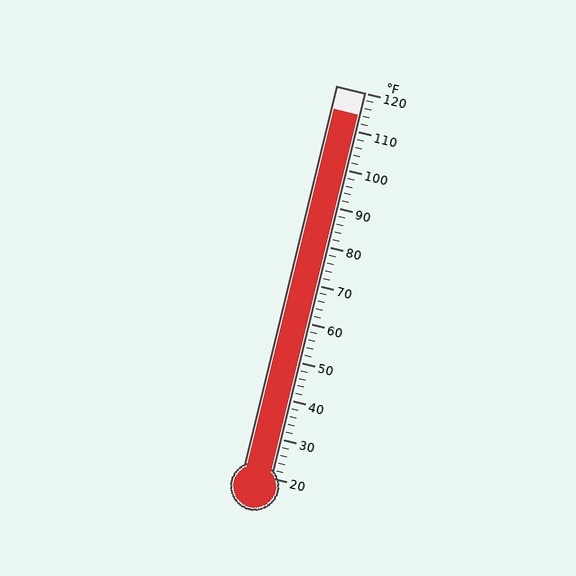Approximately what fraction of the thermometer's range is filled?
The thermometer is filled to approximately 95% of its range.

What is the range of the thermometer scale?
The thermometer scale ranges from 20°F to 120°F.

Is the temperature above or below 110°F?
The temperature is above 110°F.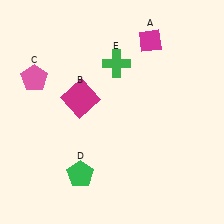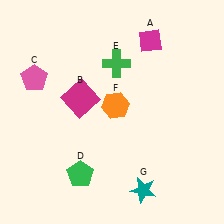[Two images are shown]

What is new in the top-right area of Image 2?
An orange hexagon (F) was added in the top-right area of Image 2.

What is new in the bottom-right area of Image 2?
A teal star (G) was added in the bottom-right area of Image 2.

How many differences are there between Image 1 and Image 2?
There are 2 differences between the two images.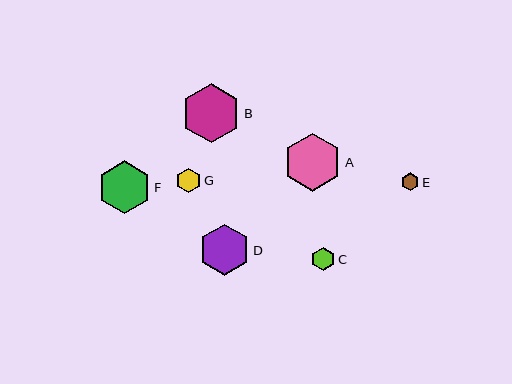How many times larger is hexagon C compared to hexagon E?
Hexagon C is approximately 1.3 times the size of hexagon E.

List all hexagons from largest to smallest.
From largest to smallest: B, A, F, D, G, C, E.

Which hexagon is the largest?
Hexagon B is the largest with a size of approximately 59 pixels.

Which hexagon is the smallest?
Hexagon E is the smallest with a size of approximately 18 pixels.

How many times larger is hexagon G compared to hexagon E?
Hexagon G is approximately 1.4 times the size of hexagon E.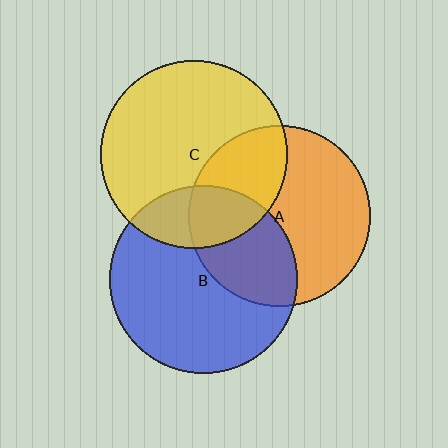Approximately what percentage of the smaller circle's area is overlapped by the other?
Approximately 35%.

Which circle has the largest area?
Circle B (blue).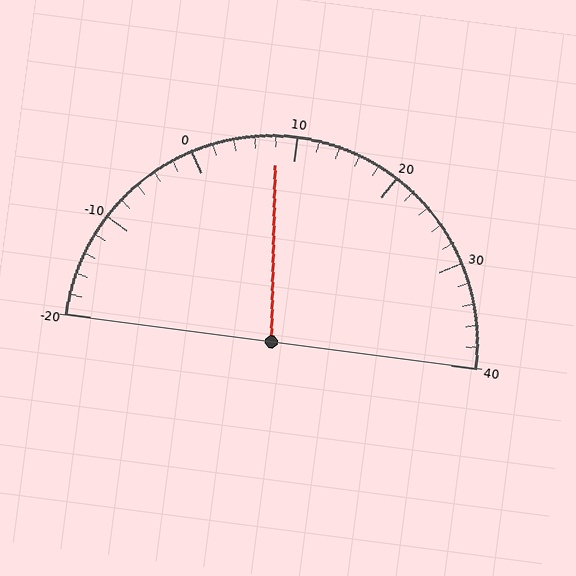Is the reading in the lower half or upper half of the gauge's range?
The reading is in the lower half of the range (-20 to 40).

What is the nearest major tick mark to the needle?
The nearest major tick mark is 10.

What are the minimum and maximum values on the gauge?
The gauge ranges from -20 to 40.